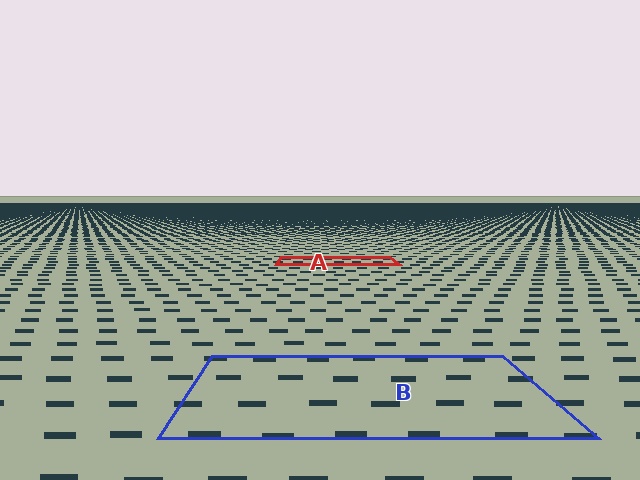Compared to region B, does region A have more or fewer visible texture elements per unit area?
Region A has more texture elements per unit area — they are packed more densely because it is farther away.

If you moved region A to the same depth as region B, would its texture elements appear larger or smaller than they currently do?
They would appear larger. At a closer depth, the same texture elements are projected at a bigger on-screen size.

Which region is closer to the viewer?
Region B is closer. The texture elements there are larger and more spread out.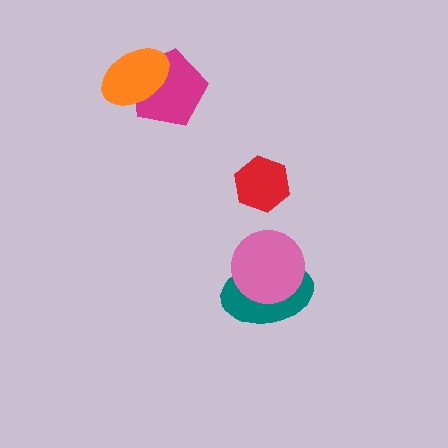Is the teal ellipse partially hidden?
Yes, it is partially covered by another shape.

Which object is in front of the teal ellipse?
The pink circle is in front of the teal ellipse.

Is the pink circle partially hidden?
No, no other shape covers it.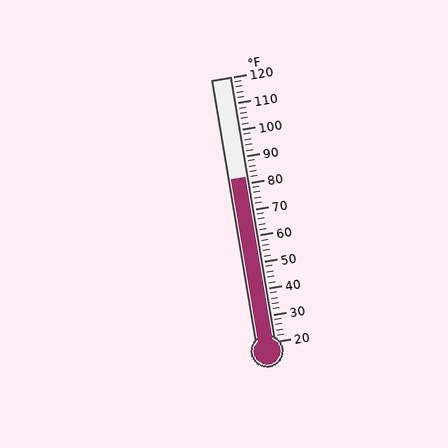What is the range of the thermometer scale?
The thermometer scale ranges from 20°F to 120°F.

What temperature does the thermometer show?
The thermometer shows approximately 82°F.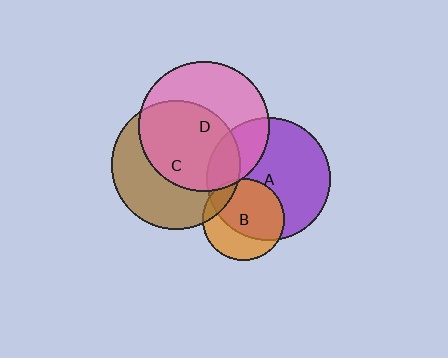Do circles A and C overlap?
Yes.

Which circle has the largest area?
Circle D (pink).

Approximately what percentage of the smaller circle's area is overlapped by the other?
Approximately 15%.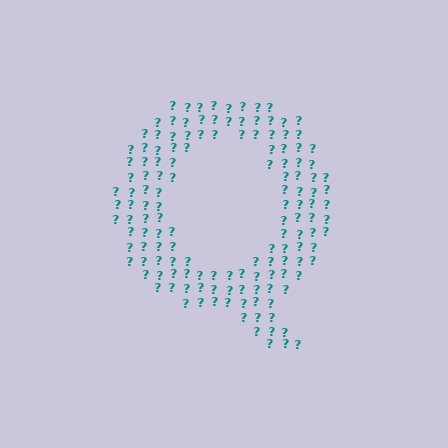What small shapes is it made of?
It is made of small question marks.